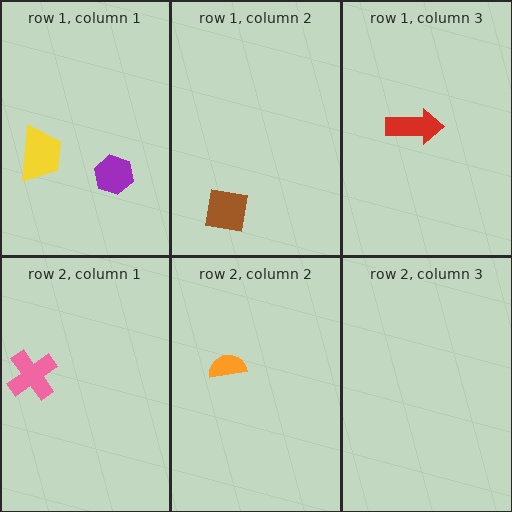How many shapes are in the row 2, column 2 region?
1.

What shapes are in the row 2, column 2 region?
The orange semicircle.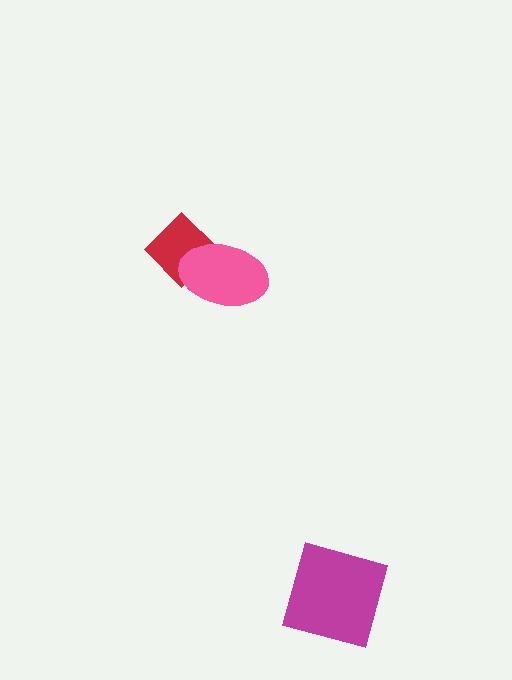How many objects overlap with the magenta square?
0 objects overlap with the magenta square.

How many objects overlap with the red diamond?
1 object overlaps with the red diamond.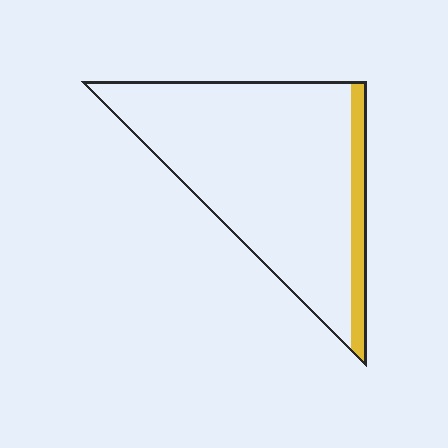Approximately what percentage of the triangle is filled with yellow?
Approximately 10%.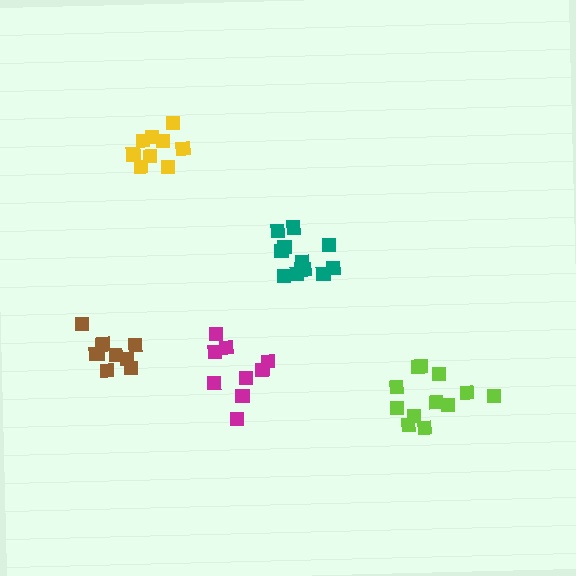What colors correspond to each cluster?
The clusters are colored: lime, magenta, teal, brown, yellow.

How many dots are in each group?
Group 1: 12 dots, Group 2: 9 dots, Group 3: 12 dots, Group 4: 10 dots, Group 5: 9 dots (52 total).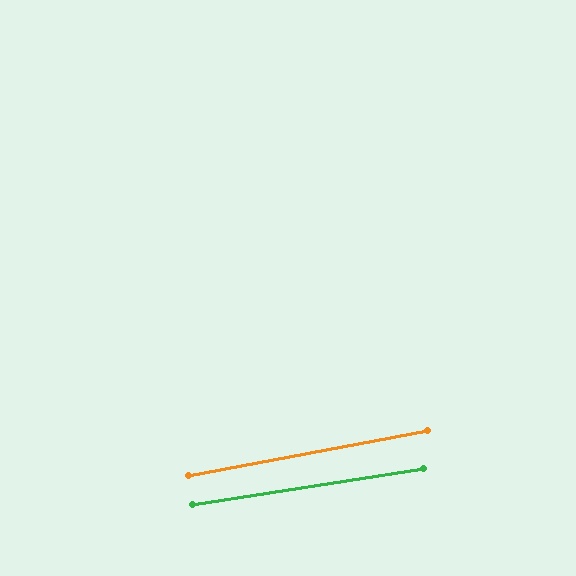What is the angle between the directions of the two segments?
Approximately 2 degrees.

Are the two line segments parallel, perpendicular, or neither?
Parallel — their directions differ by only 1.8°.